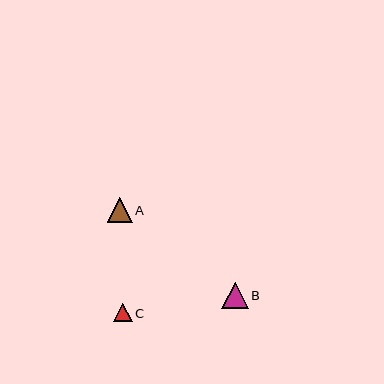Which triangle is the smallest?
Triangle C is the smallest with a size of approximately 18 pixels.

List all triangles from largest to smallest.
From largest to smallest: B, A, C.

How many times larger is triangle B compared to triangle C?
Triangle B is approximately 1.4 times the size of triangle C.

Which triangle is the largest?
Triangle B is the largest with a size of approximately 26 pixels.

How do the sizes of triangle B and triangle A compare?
Triangle B and triangle A are approximately the same size.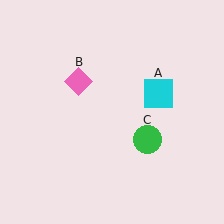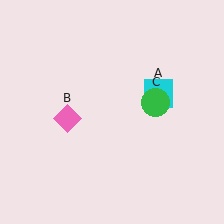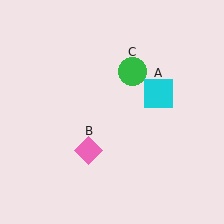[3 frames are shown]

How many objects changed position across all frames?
2 objects changed position: pink diamond (object B), green circle (object C).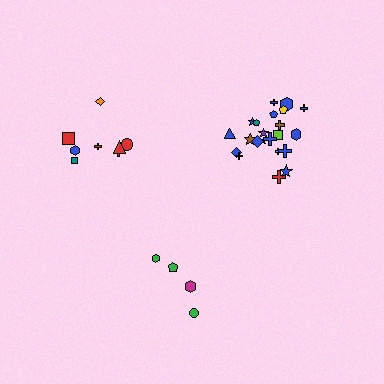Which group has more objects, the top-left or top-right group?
The top-right group.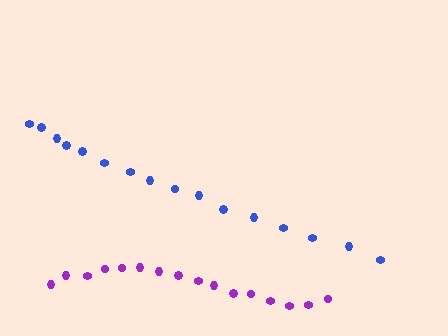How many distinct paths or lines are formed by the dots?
There are 2 distinct paths.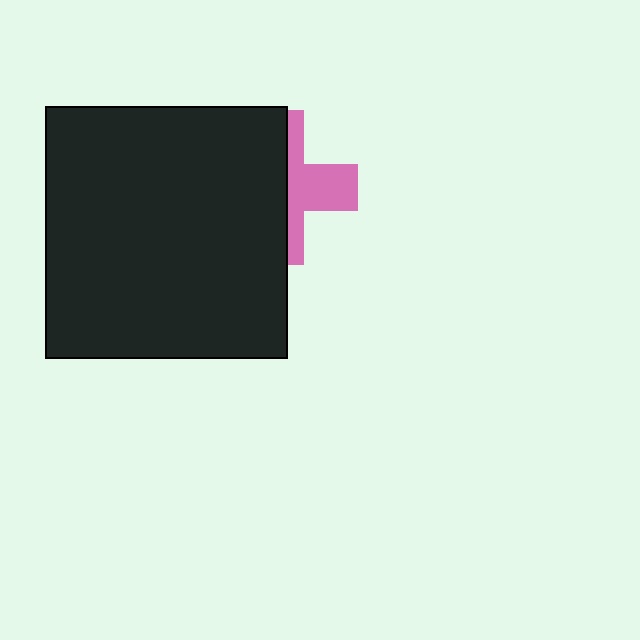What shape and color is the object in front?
The object in front is a black rectangle.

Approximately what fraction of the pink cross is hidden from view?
Roughly 59% of the pink cross is hidden behind the black rectangle.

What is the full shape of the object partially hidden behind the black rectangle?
The partially hidden object is a pink cross.